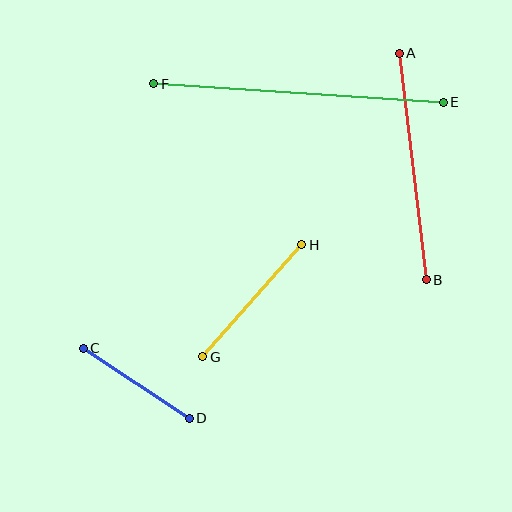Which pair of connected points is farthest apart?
Points E and F are farthest apart.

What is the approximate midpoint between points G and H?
The midpoint is at approximately (252, 301) pixels.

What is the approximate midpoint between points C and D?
The midpoint is at approximately (136, 383) pixels.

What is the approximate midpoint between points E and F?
The midpoint is at approximately (299, 93) pixels.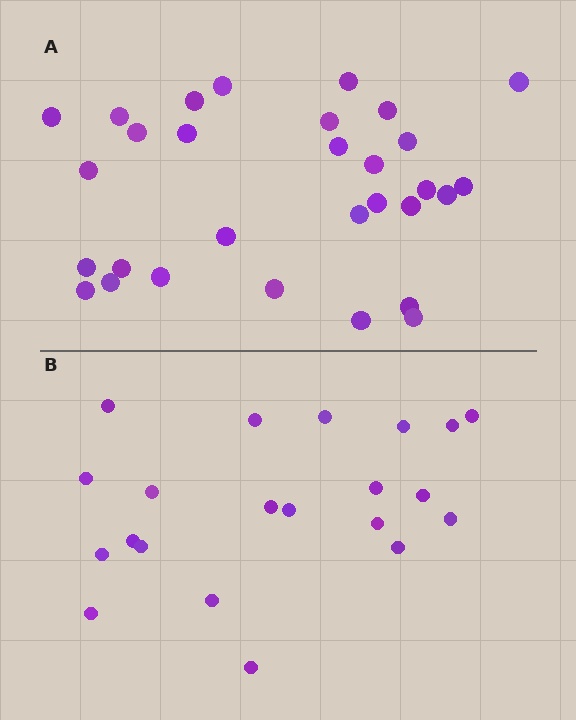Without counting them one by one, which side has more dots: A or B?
Region A (the top region) has more dots.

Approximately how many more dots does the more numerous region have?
Region A has roughly 8 or so more dots than region B.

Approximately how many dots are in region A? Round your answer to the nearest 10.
About 30 dots.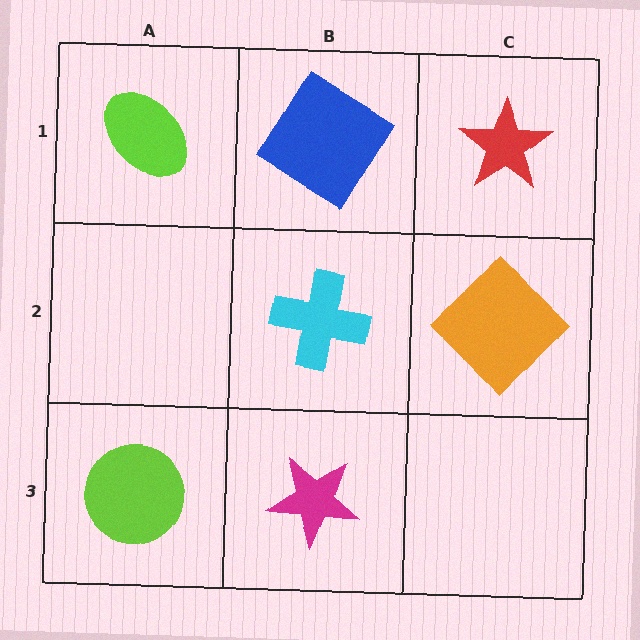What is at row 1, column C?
A red star.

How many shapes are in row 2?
2 shapes.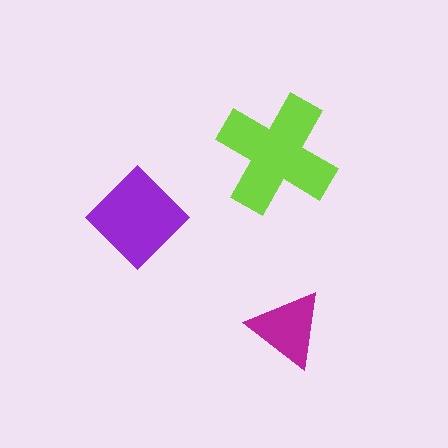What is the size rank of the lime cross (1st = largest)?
1st.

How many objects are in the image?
There are 3 objects in the image.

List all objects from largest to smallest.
The lime cross, the purple diamond, the magenta triangle.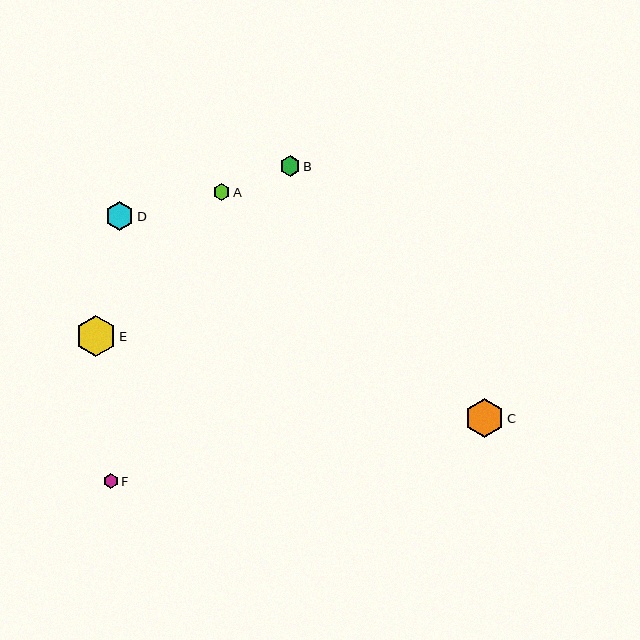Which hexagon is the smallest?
Hexagon F is the smallest with a size of approximately 15 pixels.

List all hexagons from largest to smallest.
From largest to smallest: E, C, D, B, A, F.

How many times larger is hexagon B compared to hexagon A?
Hexagon B is approximately 1.2 times the size of hexagon A.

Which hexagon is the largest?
Hexagon E is the largest with a size of approximately 41 pixels.